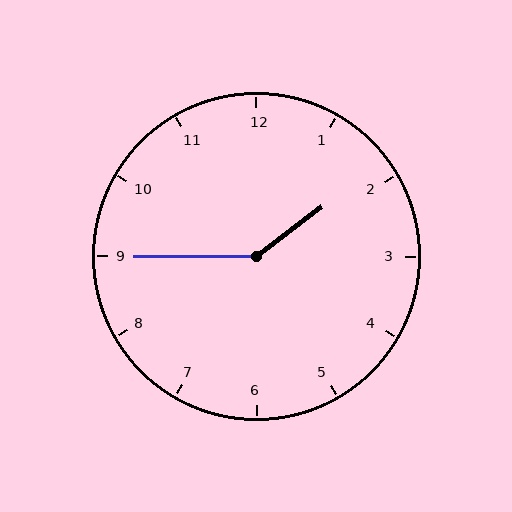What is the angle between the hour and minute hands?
Approximately 142 degrees.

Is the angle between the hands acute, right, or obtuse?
It is obtuse.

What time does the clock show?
1:45.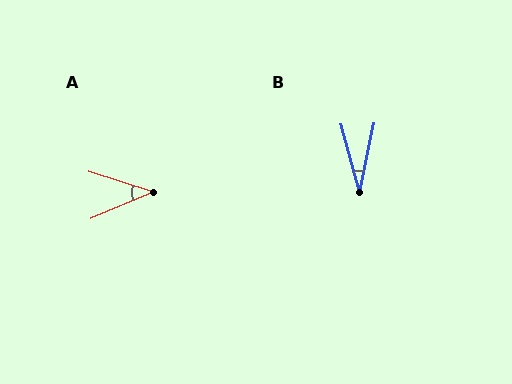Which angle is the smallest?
B, at approximately 27 degrees.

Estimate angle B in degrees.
Approximately 27 degrees.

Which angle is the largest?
A, at approximately 40 degrees.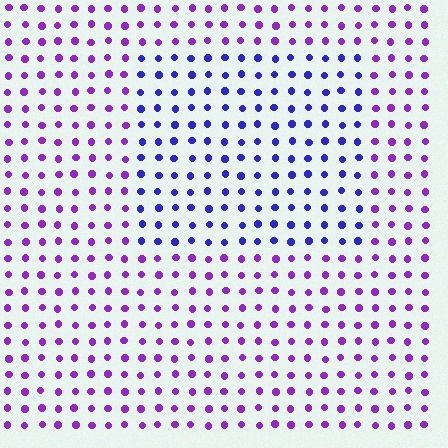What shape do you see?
I see a rectangle.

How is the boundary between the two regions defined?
The boundary is defined purely by a slight shift in hue (about 40 degrees). Spacing, size, and orientation are identical on both sides.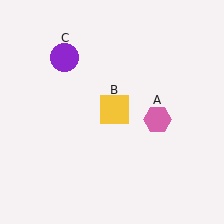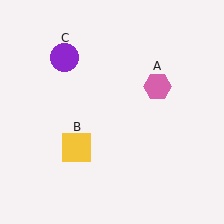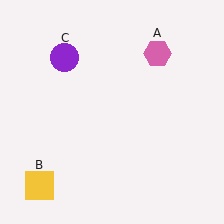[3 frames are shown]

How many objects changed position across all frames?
2 objects changed position: pink hexagon (object A), yellow square (object B).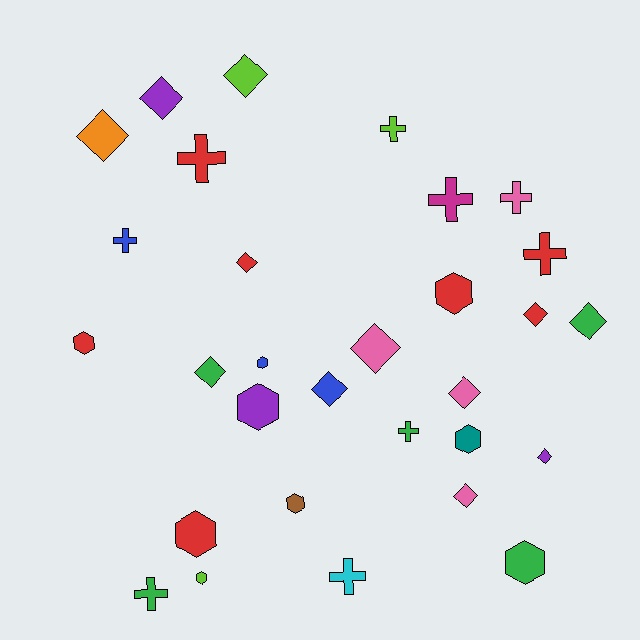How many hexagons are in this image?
There are 9 hexagons.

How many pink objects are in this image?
There are 4 pink objects.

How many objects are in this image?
There are 30 objects.